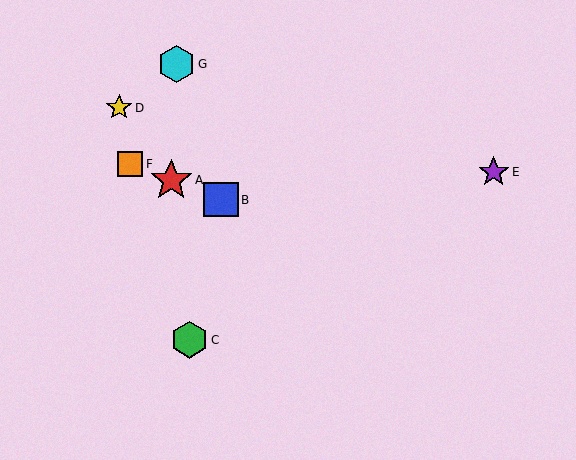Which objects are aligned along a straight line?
Objects A, B, F are aligned along a straight line.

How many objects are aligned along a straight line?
3 objects (A, B, F) are aligned along a straight line.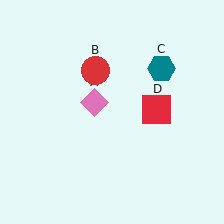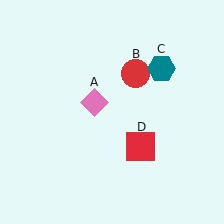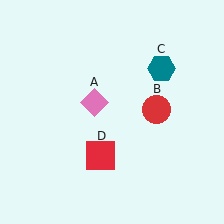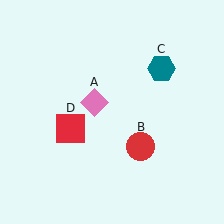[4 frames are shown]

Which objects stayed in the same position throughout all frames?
Pink diamond (object A) and teal hexagon (object C) remained stationary.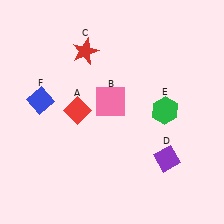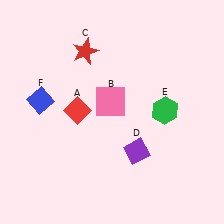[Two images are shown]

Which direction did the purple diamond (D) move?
The purple diamond (D) moved left.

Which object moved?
The purple diamond (D) moved left.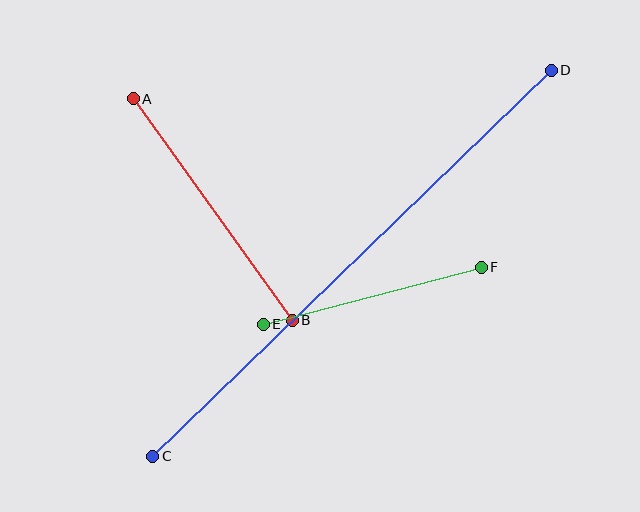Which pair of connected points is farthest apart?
Points C and D are farthest apart.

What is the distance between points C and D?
The distance is approximately 555 pixels.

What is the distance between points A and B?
The distance is approximately 272 pixels.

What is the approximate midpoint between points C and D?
The midpoint is at approximately (352, 263) pixels.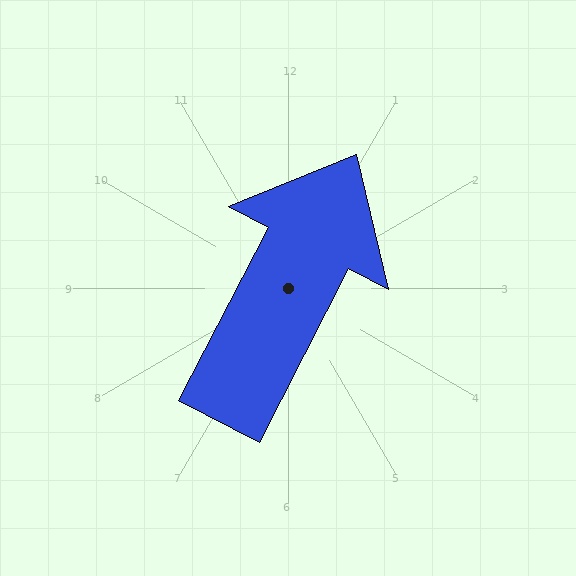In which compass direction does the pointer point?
Northeast.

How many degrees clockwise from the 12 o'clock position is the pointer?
Approximately 27 degrees.